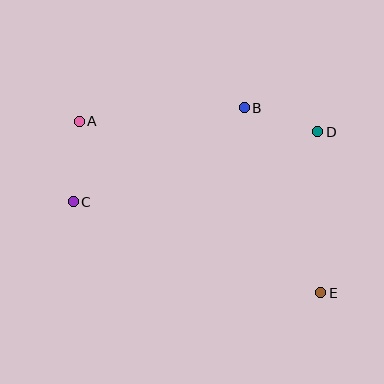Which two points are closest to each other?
Points B and D are closest to each other.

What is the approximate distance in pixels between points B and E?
The distance between B and E is approximately 200 pixels.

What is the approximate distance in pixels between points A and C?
The distance between A and C is approximately 81 pixels.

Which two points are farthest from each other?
Points A and E are farthest from each other.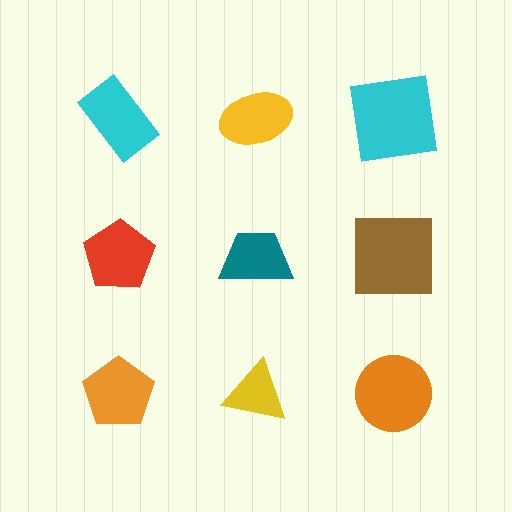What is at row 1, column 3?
A cyan square.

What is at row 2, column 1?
A red pentagon.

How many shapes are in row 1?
3 shapes.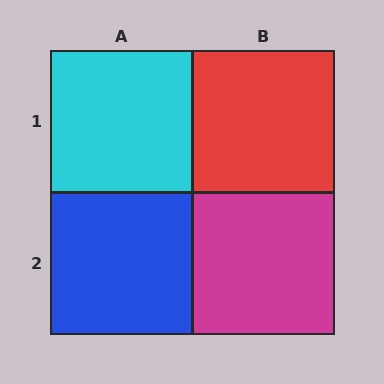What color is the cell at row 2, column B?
Magenta.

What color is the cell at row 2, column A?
Blue.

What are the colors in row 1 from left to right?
Cyan, red.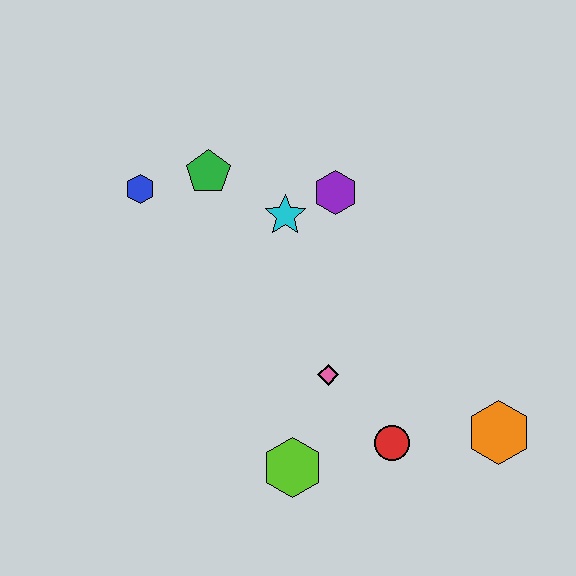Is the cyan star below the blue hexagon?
Yes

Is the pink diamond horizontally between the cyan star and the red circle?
Yes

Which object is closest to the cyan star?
The purple hexagon is closest to the cyan star.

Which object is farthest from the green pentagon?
The orange hexagon is farthest from the green pentagon.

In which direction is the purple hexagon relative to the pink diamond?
The purple hexagon is above the pink diamond.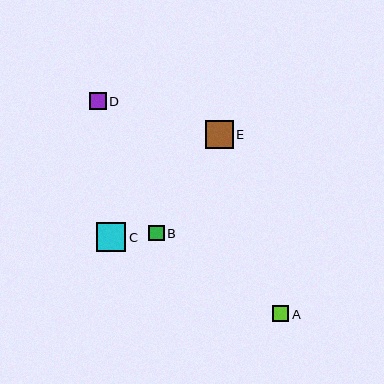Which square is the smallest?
Square B is the smallest with a size of approximately 16 pixels.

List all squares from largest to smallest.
From largest to smallest: C, E, D, A, B.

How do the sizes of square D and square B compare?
Square D and square B are approximately the same size.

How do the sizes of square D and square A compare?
Square D and square A are approximately the same size.